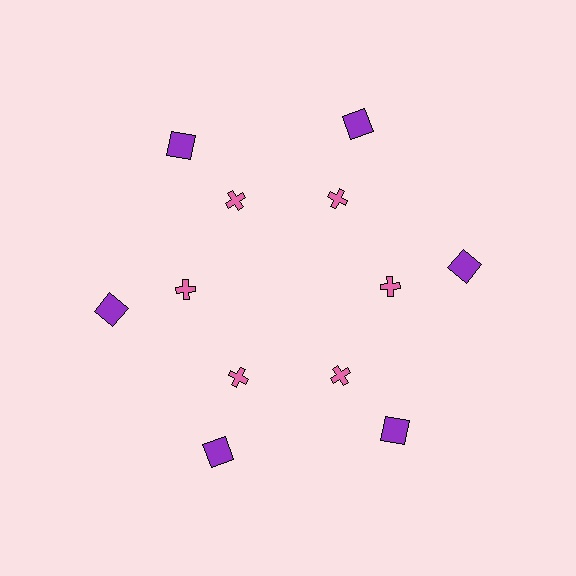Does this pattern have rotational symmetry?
Yes, this pattern has 6-fold rotational symmetry. It looks the same after rotating 60 degrees around the center.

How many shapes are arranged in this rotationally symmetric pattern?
There are 12 shapes, arranged in 6 groups of 2.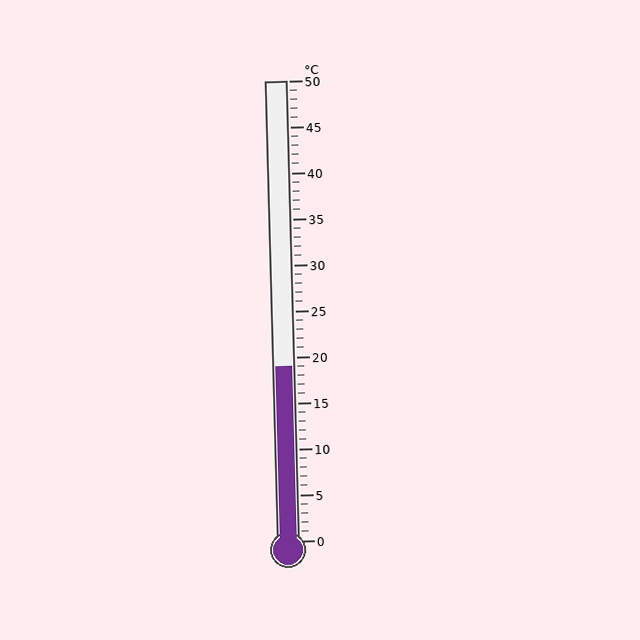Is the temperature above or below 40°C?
The temperature is below 40°C.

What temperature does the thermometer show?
The thermometer shows approximately 19°C.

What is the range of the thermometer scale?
The thermometer scale ranges from 0°C to 50°C.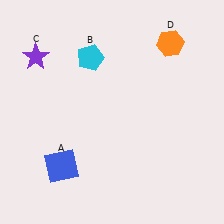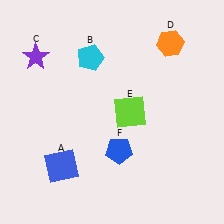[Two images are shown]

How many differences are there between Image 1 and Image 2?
There are 2 differences between the two images.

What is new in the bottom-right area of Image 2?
A blue pentagon (F) was added in the bottom-right area of Image 2.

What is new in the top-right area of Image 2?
A lime square (E) was added in the top-right area of Image 2.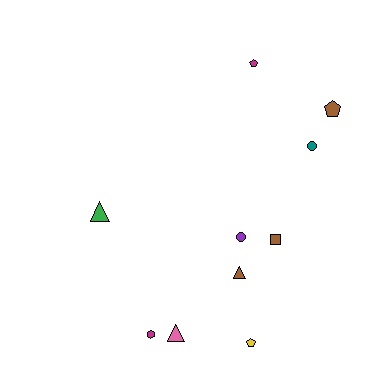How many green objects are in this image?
There is 1 green object.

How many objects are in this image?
There are 10 objects.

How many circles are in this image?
There are 2 circles.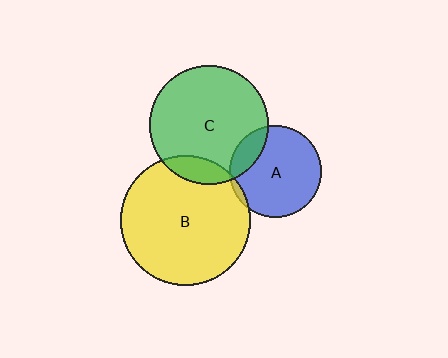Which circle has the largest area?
Circle B (yellow).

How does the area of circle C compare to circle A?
Approximately 1.7 times.